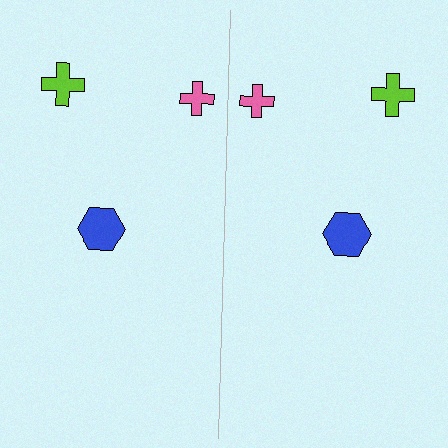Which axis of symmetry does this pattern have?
The pattern has a vertical axis of symmetry running through the center of the image.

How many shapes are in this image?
There are 6 shapes in this image.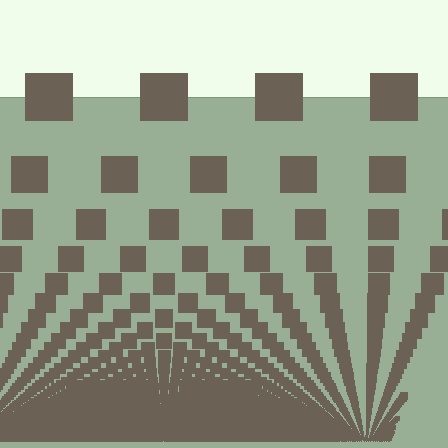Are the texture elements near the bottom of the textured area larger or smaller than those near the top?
Smaller. The gradient is inverted — elements near the bottom are smaller and denser.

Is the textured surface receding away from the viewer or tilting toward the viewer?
The surface appears to tilt toward the viewer. Texture elements get larger and sparser toward the top.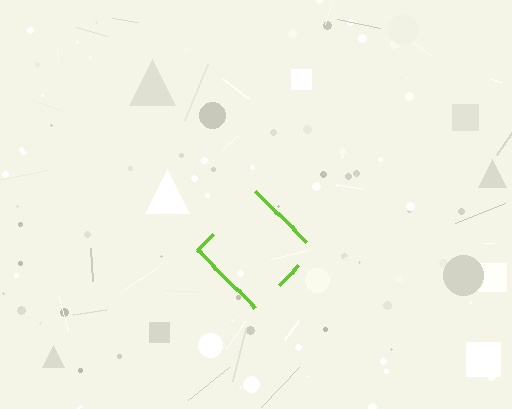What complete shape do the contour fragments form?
The contour fragments form a diamond.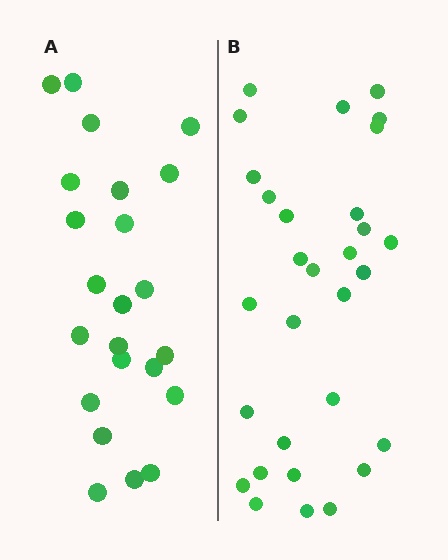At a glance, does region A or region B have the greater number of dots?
Region B (the right region) has more dots.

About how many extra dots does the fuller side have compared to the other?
Region B has roughly 8 or so more dots than region A.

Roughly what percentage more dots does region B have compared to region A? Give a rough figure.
About 30% more.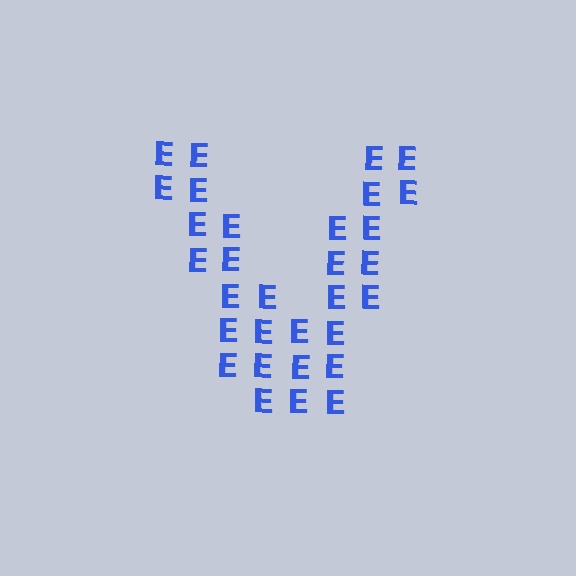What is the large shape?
The large shape is the letter V.